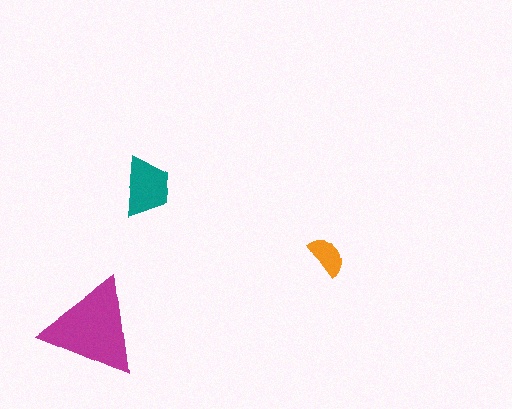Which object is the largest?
The magenta triangle.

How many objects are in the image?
There are 3 objects in the image.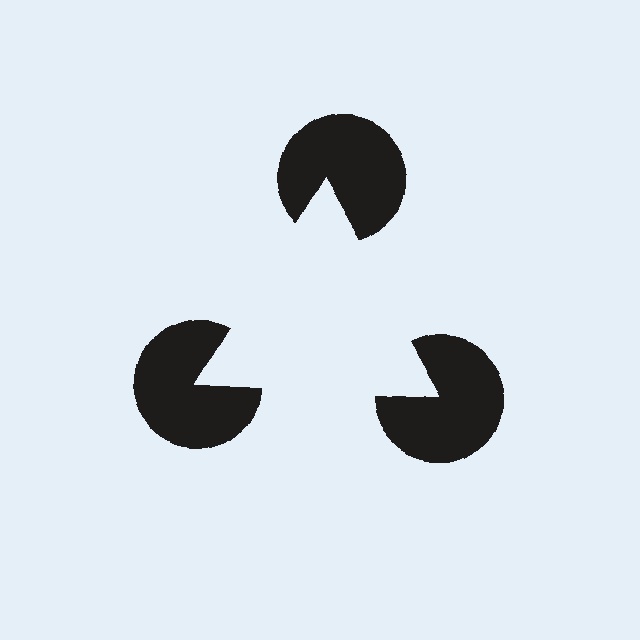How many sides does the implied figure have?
3 sides.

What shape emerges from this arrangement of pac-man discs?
An illusory triangle — its edges are inferred from the aligned wedge cuts in the pac-man discs, not physically drawn.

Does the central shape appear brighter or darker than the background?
It typically appears slightly brighter than the background, even though no actual brightness change is drawn.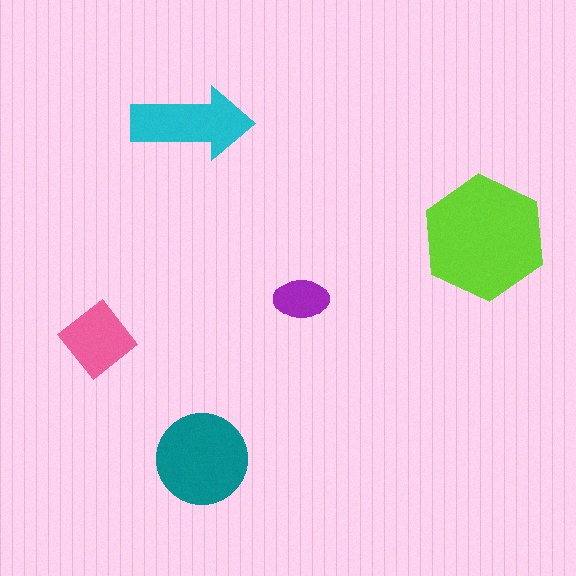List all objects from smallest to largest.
The purple ellipse, the pink diamond, the cyan arrow, the teal circle, the lime hexagon.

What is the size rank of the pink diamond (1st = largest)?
4th.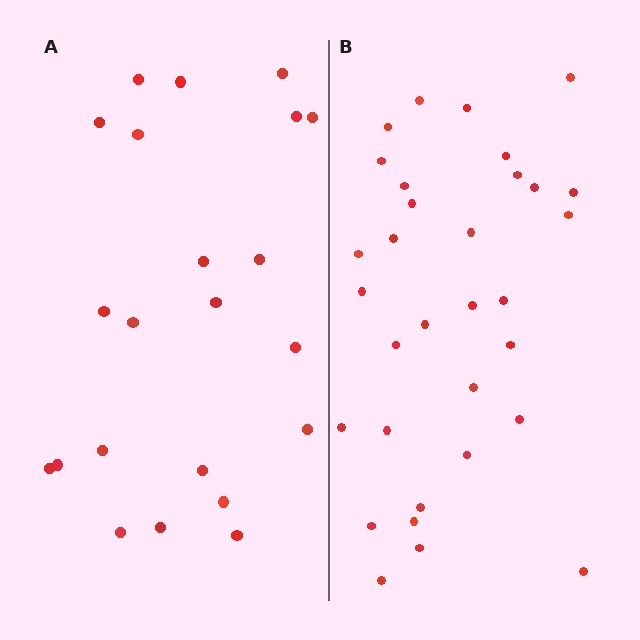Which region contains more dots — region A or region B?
Region B (the right region) has more dots.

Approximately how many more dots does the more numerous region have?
Region B has roughly 10 or so more dots than region A.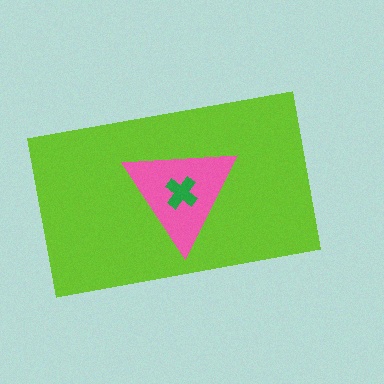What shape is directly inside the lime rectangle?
The pink triangle.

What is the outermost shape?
The lime rectangle.